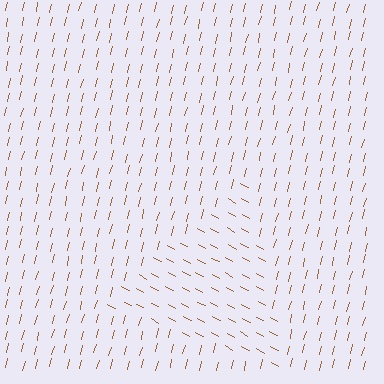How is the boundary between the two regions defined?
The boundary is defined purely by a change in line orientation (approximately 75 degrees difference). All lines are the same color and thickness.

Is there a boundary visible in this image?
Yes, there is a texture boundary formed by a change in line orientation.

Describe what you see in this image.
The image is filled with small brown line segments. A triangle region in the image has lines oriented differently from the surrounding lines, creating a visible texture boundary.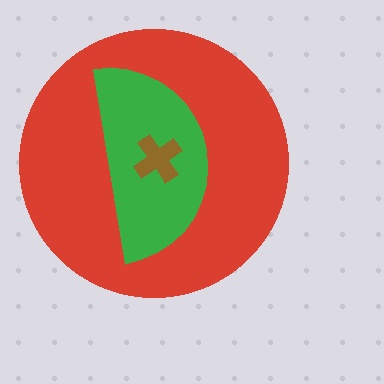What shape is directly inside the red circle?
The green semicircle.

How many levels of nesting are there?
3.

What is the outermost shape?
The red circle.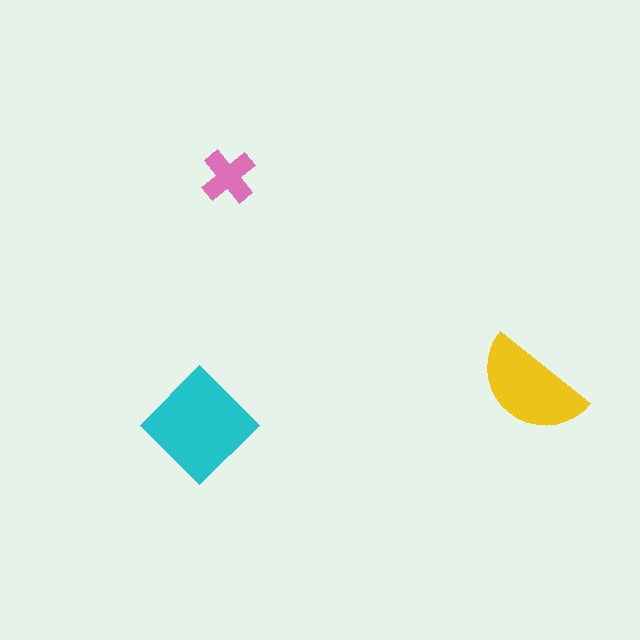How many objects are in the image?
There are 3 objects in the image.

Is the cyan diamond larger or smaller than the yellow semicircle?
Larger.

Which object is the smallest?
The pink cross.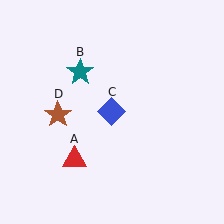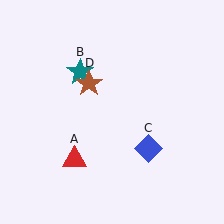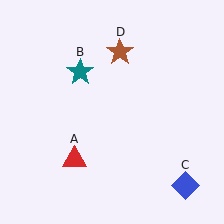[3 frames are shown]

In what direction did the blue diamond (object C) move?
The blue diamond (object C) moved down and to the right.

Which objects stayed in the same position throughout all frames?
Red triangle (object A) and teal star (object B) remained stationary.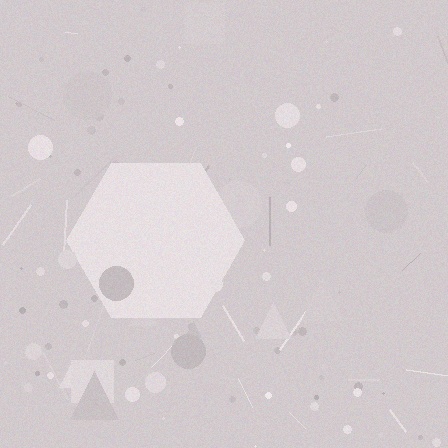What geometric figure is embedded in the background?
A hexagon is embedded in the background.